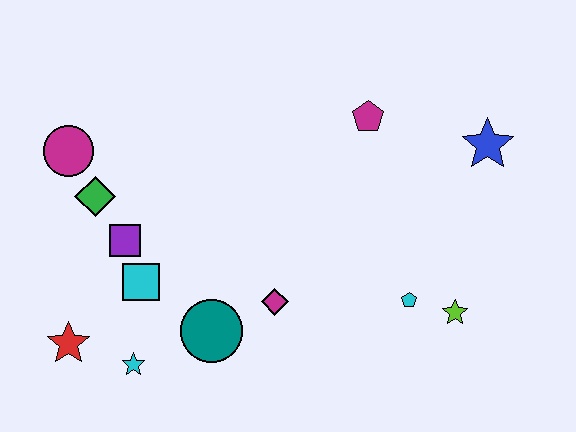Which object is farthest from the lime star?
The magenta circle is farthest from the lime star.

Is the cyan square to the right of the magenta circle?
Yes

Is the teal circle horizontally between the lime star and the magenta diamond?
No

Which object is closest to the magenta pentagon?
The blue star is closest to the magenta pentagon.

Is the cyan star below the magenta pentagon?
Yes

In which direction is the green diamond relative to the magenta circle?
The green diamond is below the magenta circle.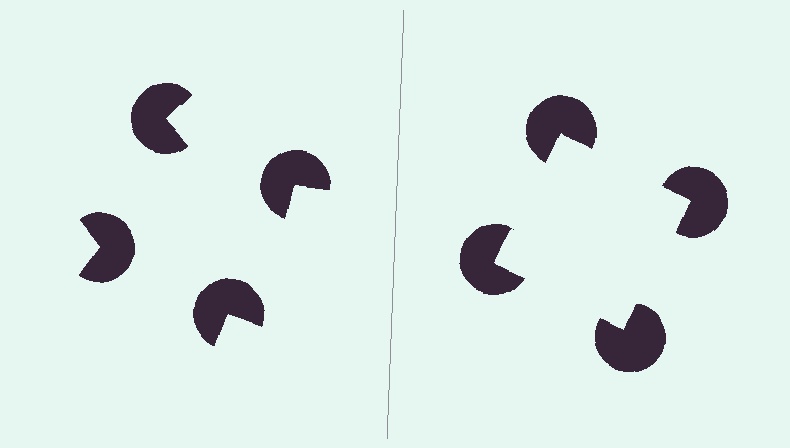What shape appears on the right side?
An illusory square.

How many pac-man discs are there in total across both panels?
8 — 4 on each side.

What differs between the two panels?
The pac-man discs are positioned identically on both sides; only the wedge orientations differ. On the right they align to a square; on the left they are misaligned.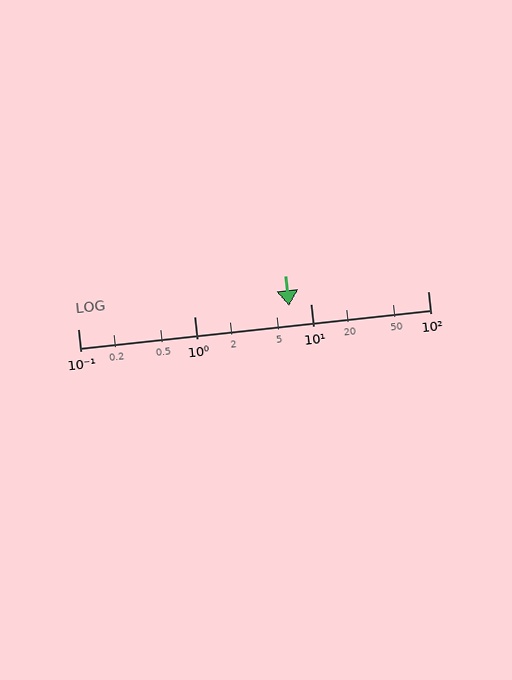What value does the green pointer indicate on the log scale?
The pointer indicates approximately 6.5.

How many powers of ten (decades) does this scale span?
The scale spans 3 decades, from 0.1 to 100.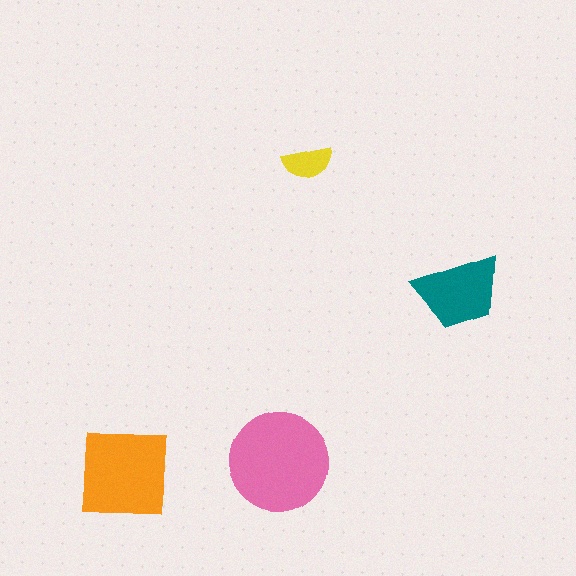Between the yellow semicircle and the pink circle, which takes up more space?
The pink circle.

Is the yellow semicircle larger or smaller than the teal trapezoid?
Smaller.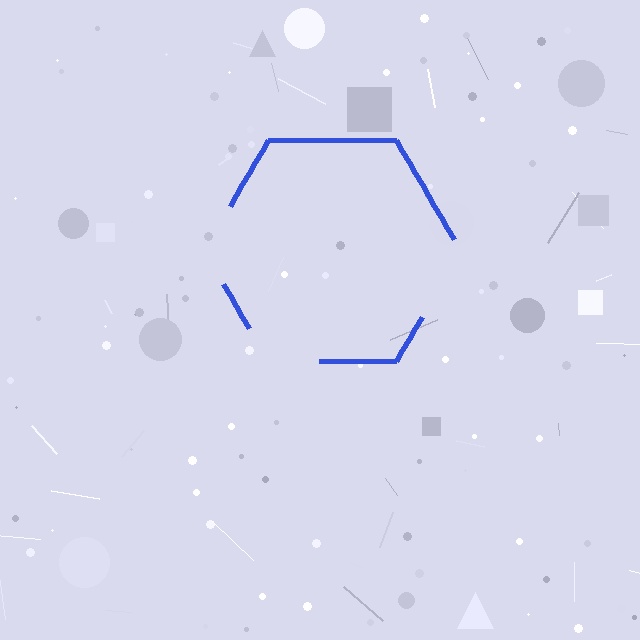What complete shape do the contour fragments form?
The contour fragments form a hexagon.